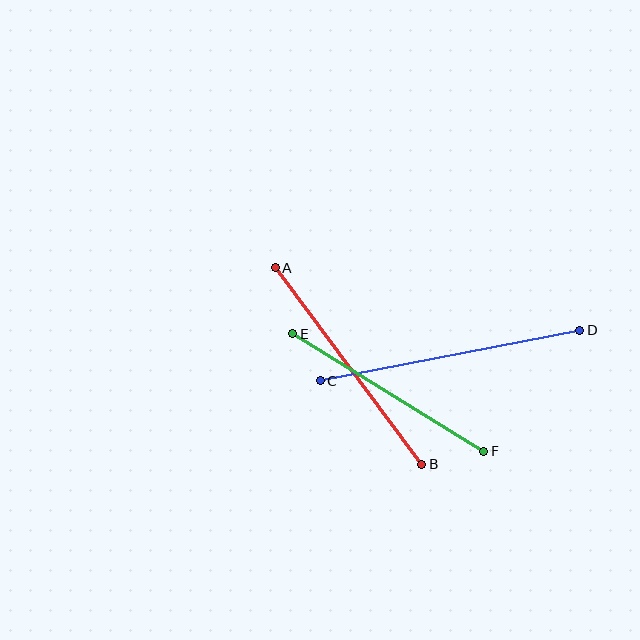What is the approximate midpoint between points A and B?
The midpoint is at approximately (349, 366) pixels.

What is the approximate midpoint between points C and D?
The midpoint is at approximately (450, 355) pixels.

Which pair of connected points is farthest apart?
Points C and D are farthest apart.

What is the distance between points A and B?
The distance is approximately 245 pixels.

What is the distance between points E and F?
The distance is approximately 224 pixels.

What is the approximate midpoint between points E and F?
The midpoint is at approximately (388, 393) pixels.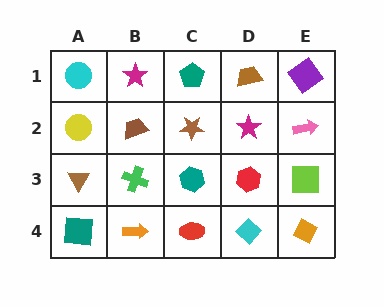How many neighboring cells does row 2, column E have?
3.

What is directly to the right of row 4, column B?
A red ellipse.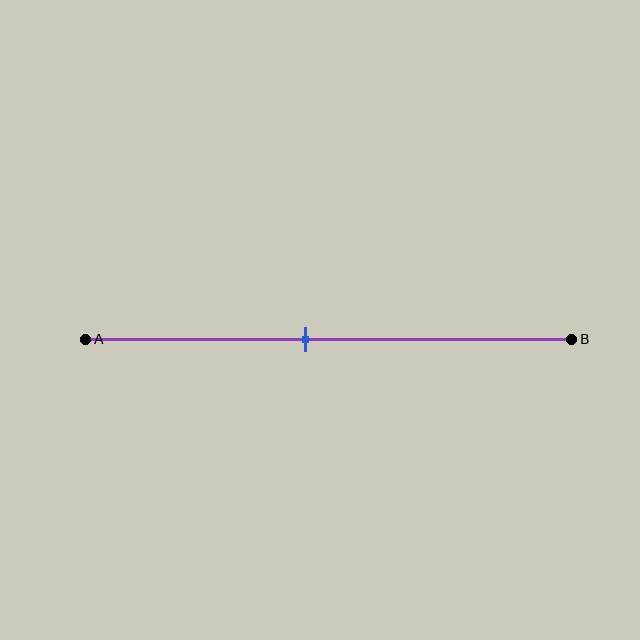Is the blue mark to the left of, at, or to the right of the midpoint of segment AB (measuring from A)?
The blue mark is to the left of the midpoint of segment AB.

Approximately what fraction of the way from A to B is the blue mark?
The blue mark is approximately 45% of the way from A to B.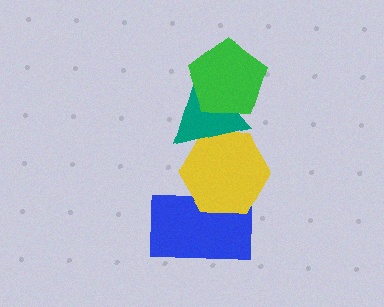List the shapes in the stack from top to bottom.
From top to bottom: the green pentagon, the teal triangle, the yellow hexagon, the blue rectangle.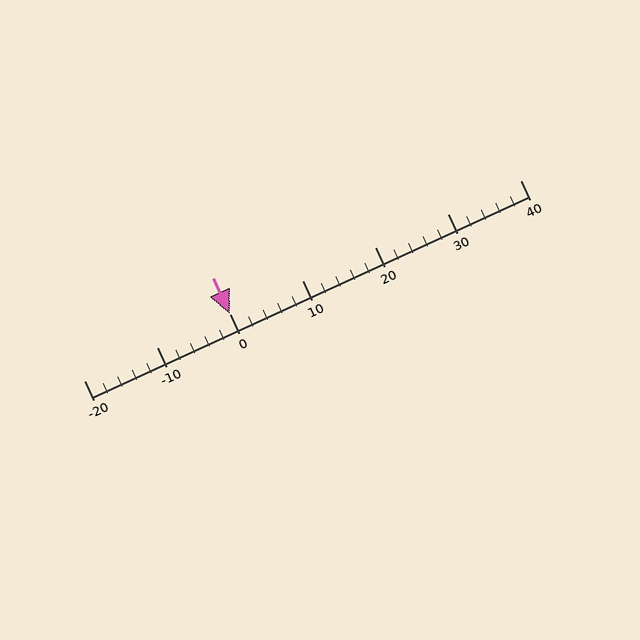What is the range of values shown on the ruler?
The ruler shows values from -20 to 40.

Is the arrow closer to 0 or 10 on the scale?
The arrow is closer to 0.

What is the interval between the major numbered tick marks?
The major tick marks are spaced 10 units apart.